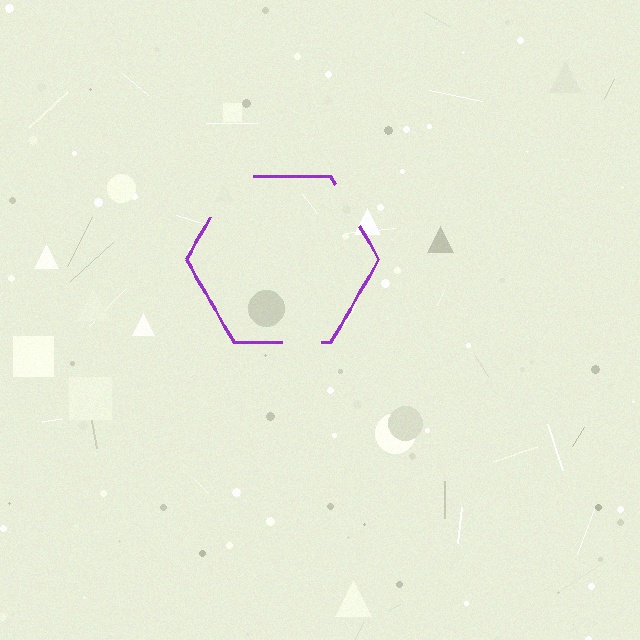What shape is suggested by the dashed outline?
The dashed outline suggests a hexagon.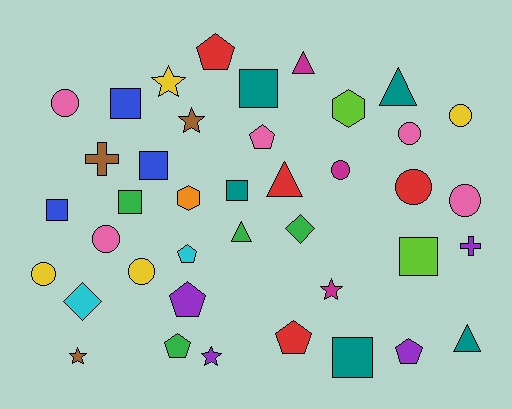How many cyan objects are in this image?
There are 2 cyan objects.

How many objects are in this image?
There are 40 objects.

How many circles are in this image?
There are 9 circles.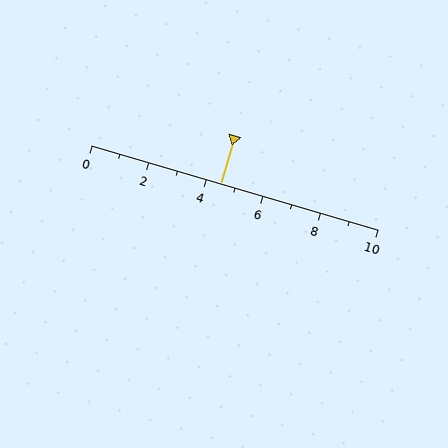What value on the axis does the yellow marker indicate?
The marker indicates approximately 4.5.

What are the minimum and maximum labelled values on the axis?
The axis runs from 0 to 10.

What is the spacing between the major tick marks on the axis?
The major ticks are spaced 2 apart.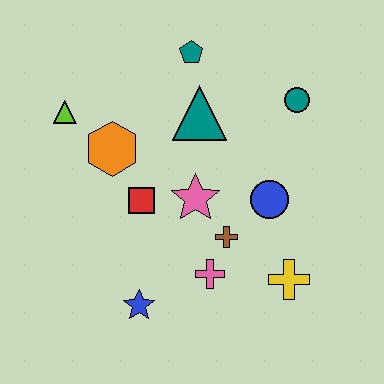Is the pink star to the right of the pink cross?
No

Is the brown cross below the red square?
Yes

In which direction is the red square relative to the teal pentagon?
The red square is below the teal pentagon.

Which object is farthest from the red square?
The teal circle is farthest from the red square.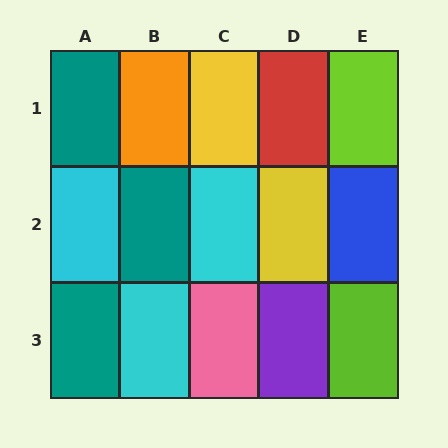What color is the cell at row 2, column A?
Cyan.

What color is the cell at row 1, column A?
Teal.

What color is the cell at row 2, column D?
Yellow.